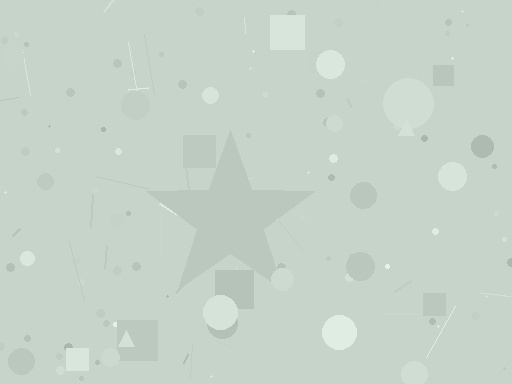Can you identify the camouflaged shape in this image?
The camouflaged shape is a star.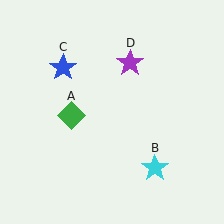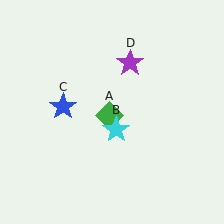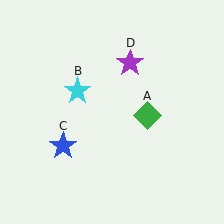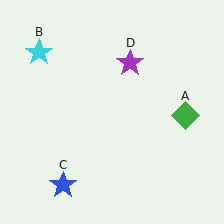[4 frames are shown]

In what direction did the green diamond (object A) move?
The green diamond (object A) moved right.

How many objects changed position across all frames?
3 objects changed position: green diamond (object A), cyan star (object B), blue star (object C).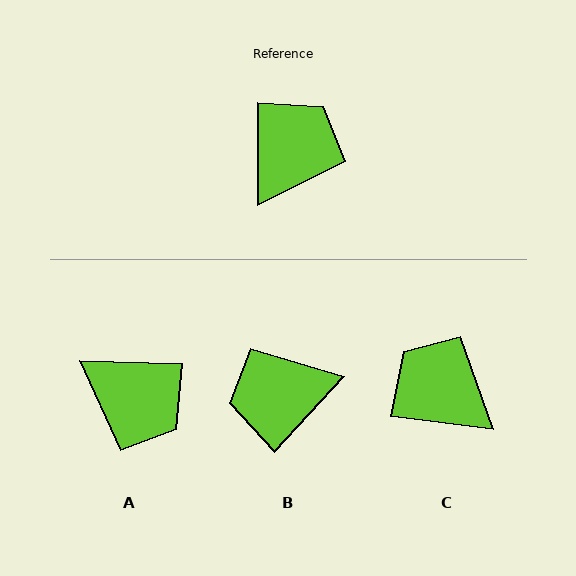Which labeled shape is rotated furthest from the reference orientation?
B, about 137 degrees away.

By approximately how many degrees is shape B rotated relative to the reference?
Approximately 137 degrees counter-clockwise.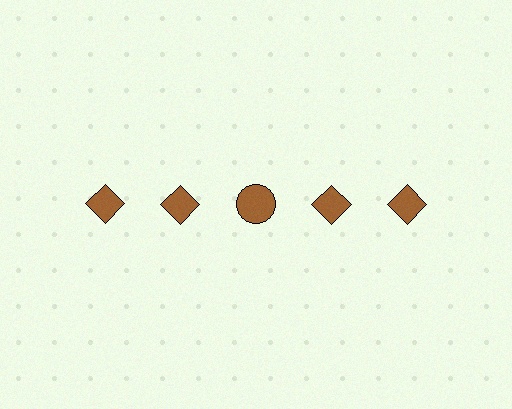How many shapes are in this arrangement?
There are 5 shapes arranged in a grid pattern.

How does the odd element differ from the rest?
It has a different shape: circle instead of diamond.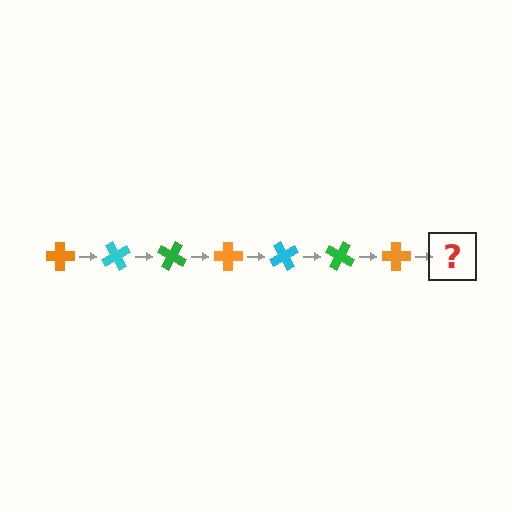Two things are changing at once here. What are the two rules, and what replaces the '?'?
The two rules are that it rotates 60 degrees each step and the color cycles through orange, cyan, and green. The '?' should be a cyan cross, rotated 420 degrees from the start.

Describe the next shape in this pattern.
It should be a cyan cross, rotated 420 degrees from the start.